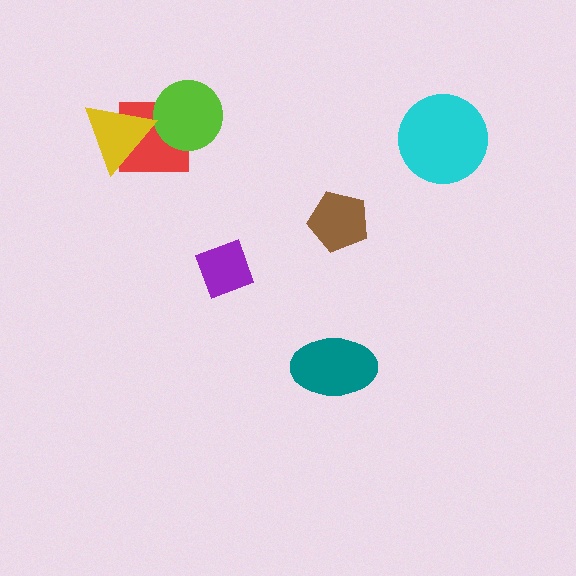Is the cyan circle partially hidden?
No, no other shape covers it.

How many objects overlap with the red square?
2 objects overlap with the red square.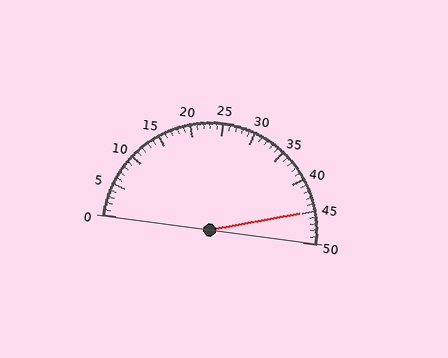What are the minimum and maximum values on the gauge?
The gauge ranges from 0 to 50.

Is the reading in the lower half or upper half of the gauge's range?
The reading is in the upper half of the range (0 to 50).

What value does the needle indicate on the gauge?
The needle indicates approximately 45.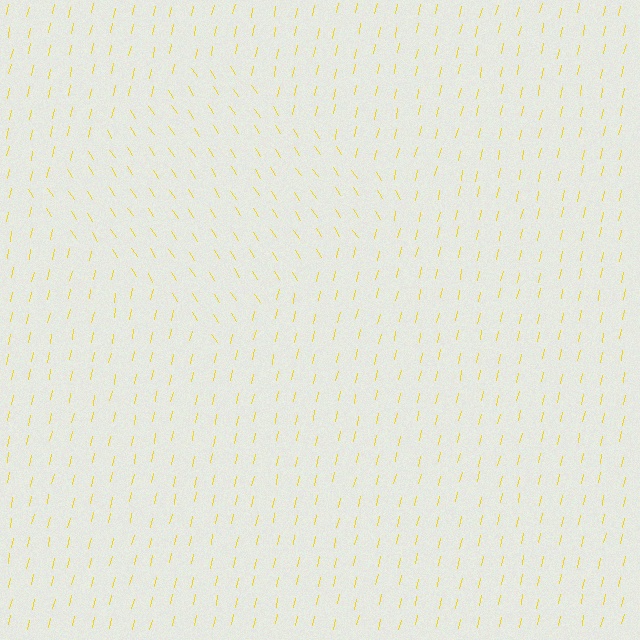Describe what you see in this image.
The image is filled with small yellow line segments. A diamond region in the image has lines oriented differently from the surrounding lines, creating a visible texture boundary.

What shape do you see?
I see a diamond.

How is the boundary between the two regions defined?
The boundary is defined purely by a change in line orientation (approximately 45 degrees difference). All lines are the same color and thickness.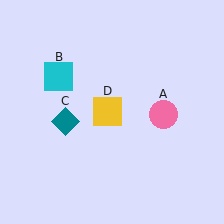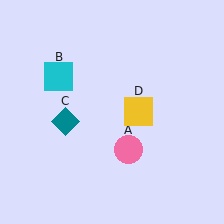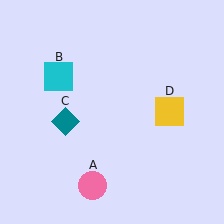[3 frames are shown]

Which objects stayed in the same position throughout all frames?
Cyan square (object B) and teal diamond (object C) remained stationary.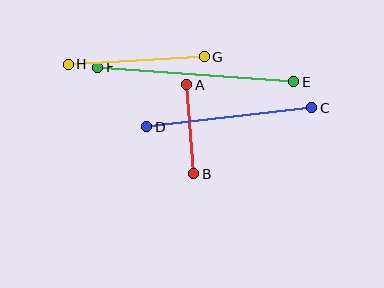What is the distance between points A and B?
The distance is approximately 89 pixels.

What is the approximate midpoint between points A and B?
The midpoint is at approximately (190, 129) pixels.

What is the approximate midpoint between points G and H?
The midpoint is at approximately (136, 61) pixels.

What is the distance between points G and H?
The distance is approximately 136 pixels.